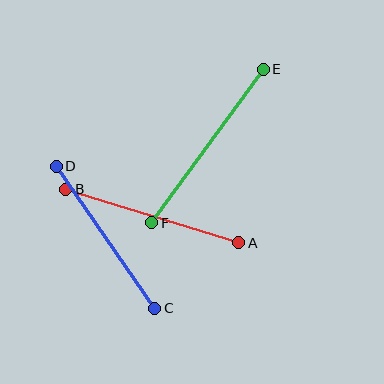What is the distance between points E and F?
The distance is approximately 190 pixels.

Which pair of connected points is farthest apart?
Points E and F are farthest apart.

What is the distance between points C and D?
The distance is approximately 173 pixels.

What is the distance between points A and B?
The distance is approximately 181 pixels.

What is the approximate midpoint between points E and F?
The midpoint is at approximately (207, 146) pixels.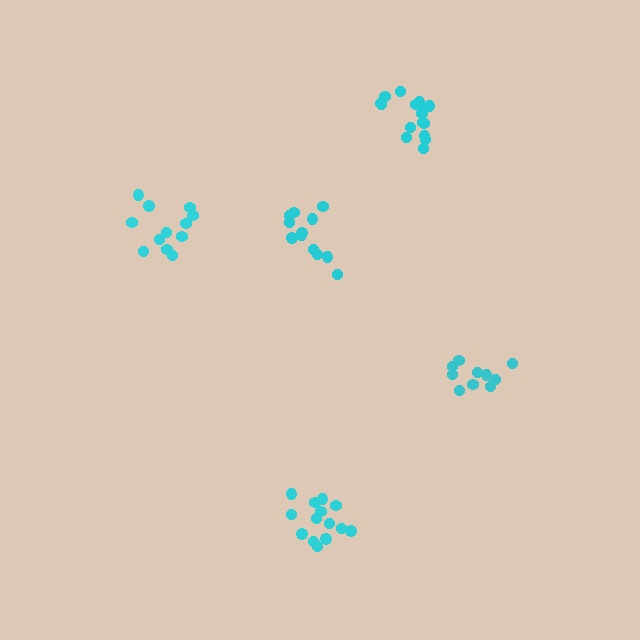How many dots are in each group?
Group 1: 12 dots, Group 2: 16 dots, Group 3: 10 dots, Group 4: 12 dots, Group 5: 14 dots (64 total).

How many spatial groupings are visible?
There are 5 spatial groupings.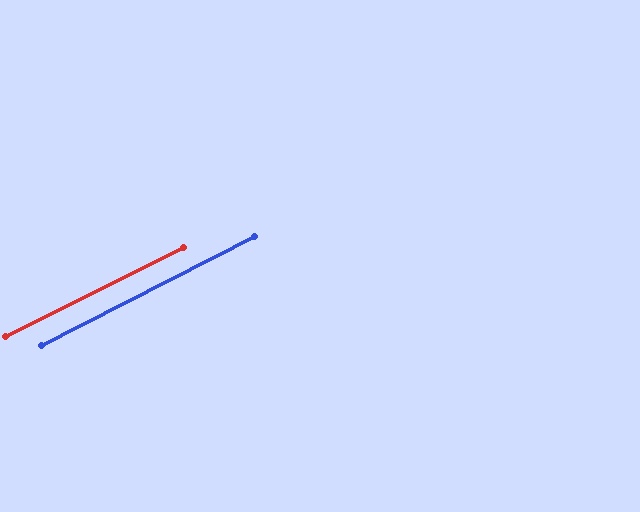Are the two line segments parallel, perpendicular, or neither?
Parallel — their directions differ by only 0.7°.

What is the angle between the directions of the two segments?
Approximately 1 degree.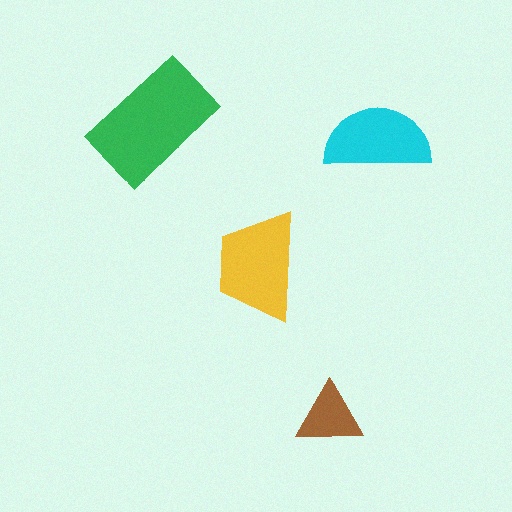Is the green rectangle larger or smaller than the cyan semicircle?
Larger.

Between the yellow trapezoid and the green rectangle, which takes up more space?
The green rectangle.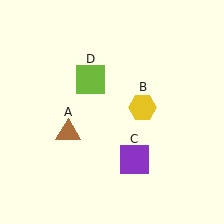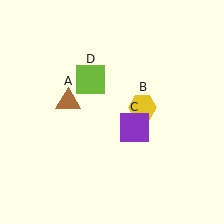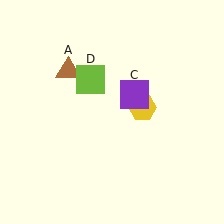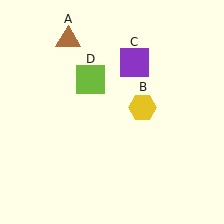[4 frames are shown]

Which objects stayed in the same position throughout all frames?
Yellow hexagon (object B) and lime square (object D) remained stationary.